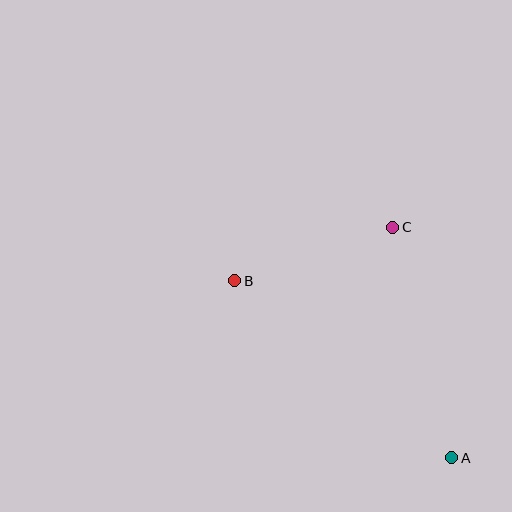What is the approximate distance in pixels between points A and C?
The distance between A and C is approximately 238 pixels.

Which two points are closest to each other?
Points B and C are closest to each other.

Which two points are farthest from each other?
Points A and B are farthest from each other.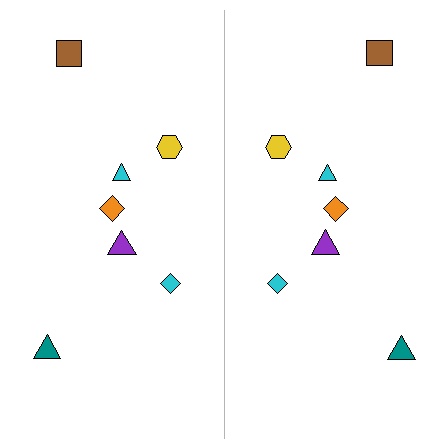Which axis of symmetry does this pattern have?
The pattern has a vertical axis of symmetry running through the center of the image.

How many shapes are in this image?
There are 14 shapes in this image.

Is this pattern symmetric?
Yes, this pattern has bilateral (reflection) symmetry.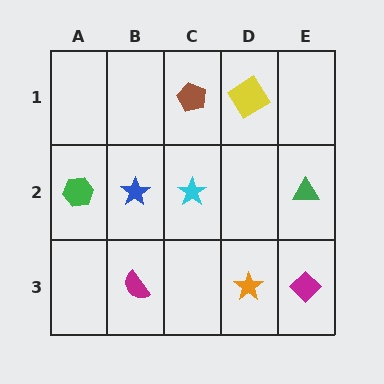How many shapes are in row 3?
3 shapes.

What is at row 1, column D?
A yellow diamond.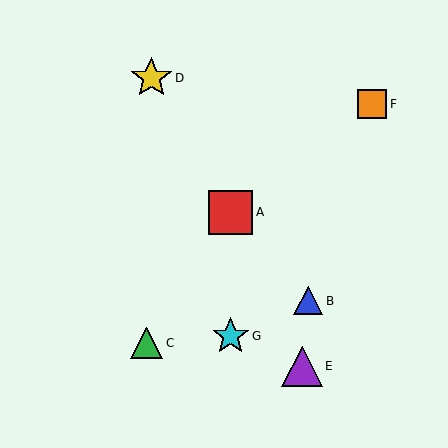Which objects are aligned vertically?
Objects A, G are aligned vertically.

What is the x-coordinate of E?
Object E is at x≈302.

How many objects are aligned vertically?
2 objects (A, G) are aligned vertically.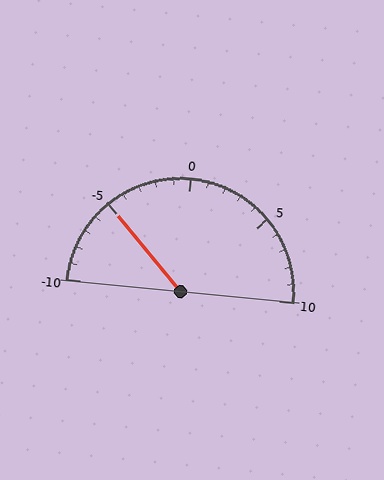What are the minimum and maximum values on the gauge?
The gauge ranges from -10 to 10.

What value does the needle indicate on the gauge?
The needle indicates approximately -5.